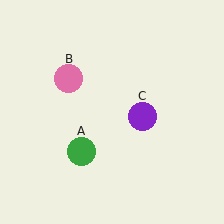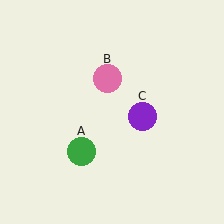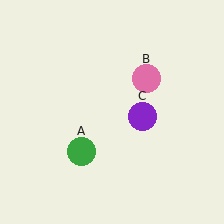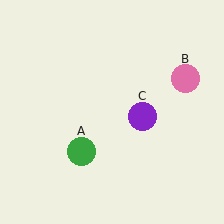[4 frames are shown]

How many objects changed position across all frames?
1 object changed position: pink circle (object B).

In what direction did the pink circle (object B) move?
The pink circle (object B) moved right.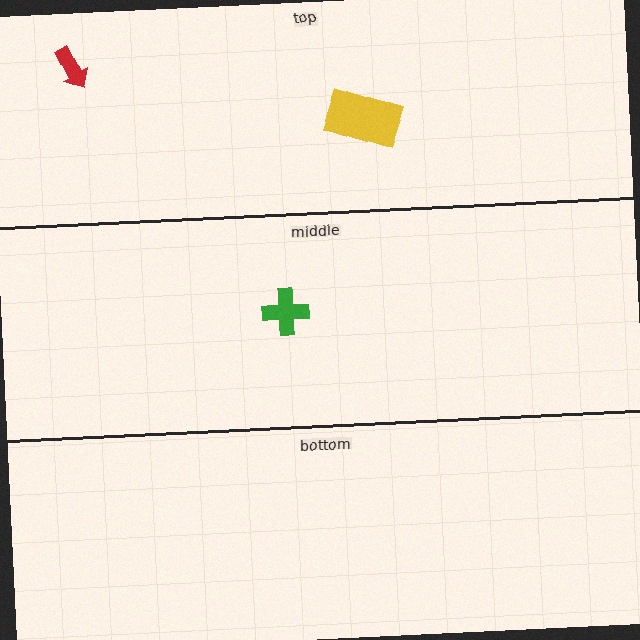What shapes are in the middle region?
The green cross.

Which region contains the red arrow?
The top region.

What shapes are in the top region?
The red arrow, the yellow rectangle.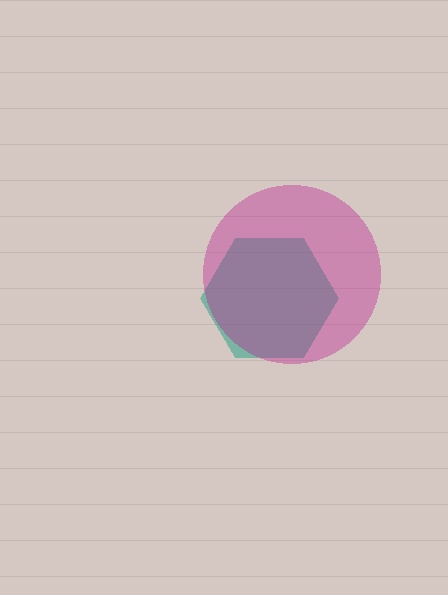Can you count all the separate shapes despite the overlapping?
Yes, there are 2 separate shapes.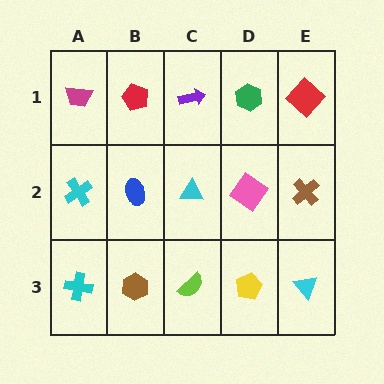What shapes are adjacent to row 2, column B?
A red pentagon (row 1, column B), a brown hexagon (row 3, column B), a cyan cross (row 2, column A), a cyan triangle (row 2, column C).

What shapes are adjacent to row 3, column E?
A brown cross (row 2, column E), a yellow pentagon (row 3, column D).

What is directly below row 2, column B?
A brown hexagon.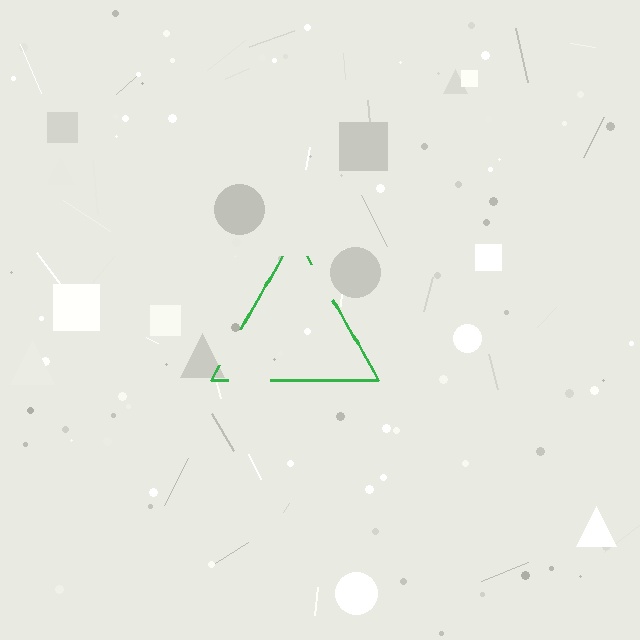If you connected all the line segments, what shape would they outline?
They would outline a triangle.